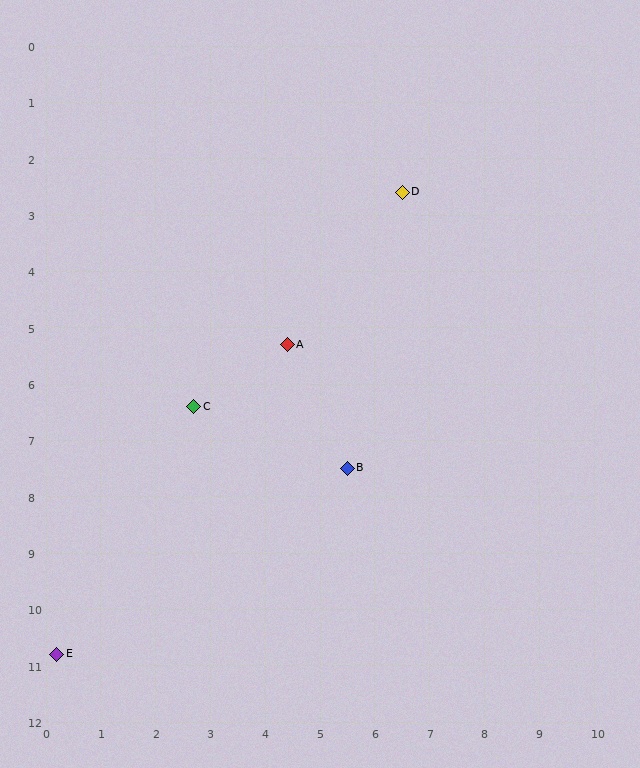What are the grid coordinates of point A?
Point A is at approximately (4.4, 5.3).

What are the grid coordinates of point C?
Point C is at approximately (2.7, 6.4).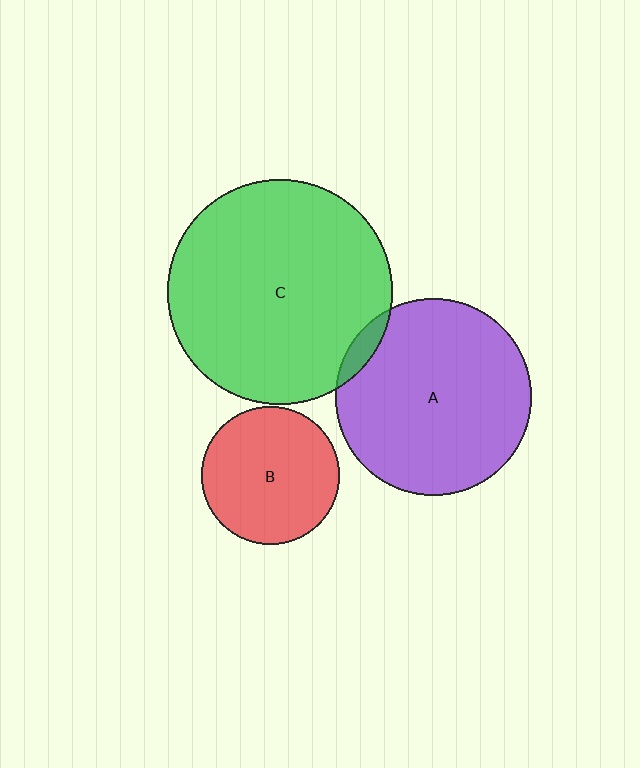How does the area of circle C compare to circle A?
Approximately 1.3 times.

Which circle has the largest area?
Circle C (green).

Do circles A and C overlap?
Yes.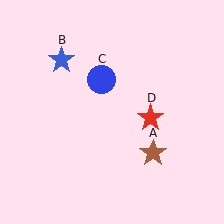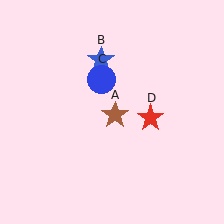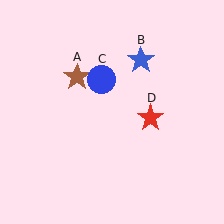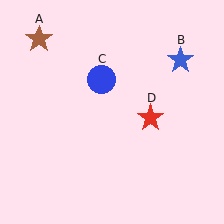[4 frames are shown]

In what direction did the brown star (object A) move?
The brown star (object A) moved up and to the left.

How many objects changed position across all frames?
2 objects changed position: brown star (object A), blue star (object B).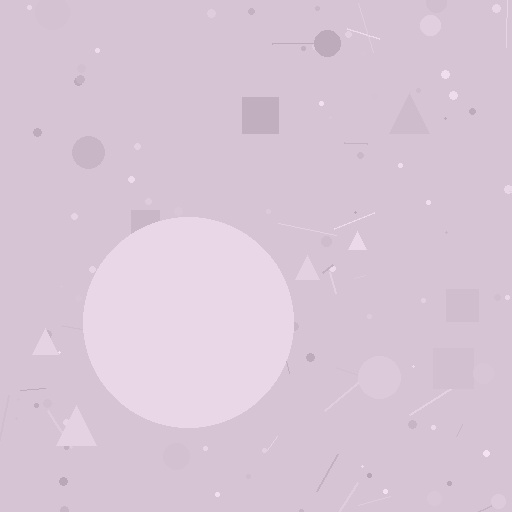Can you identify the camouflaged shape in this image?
The camouflaged shape is a circle.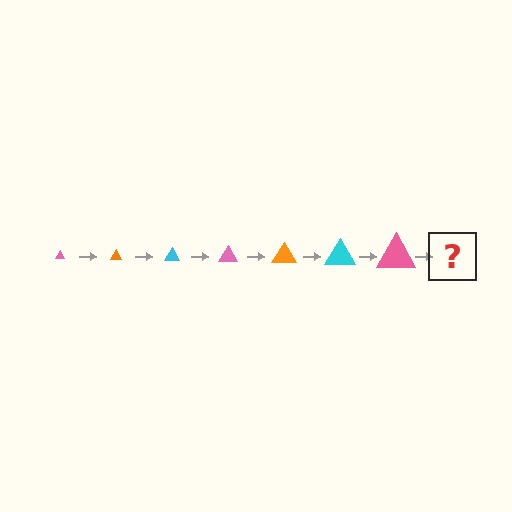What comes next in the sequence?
The next element should be an orange triangle, larger than the previous one.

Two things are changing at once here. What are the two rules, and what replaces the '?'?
The two rules are that the triangle grows larger each step and the color cycles through pink, orange, and cyan. The '?' should be an orange triangle, larger than the previous one.